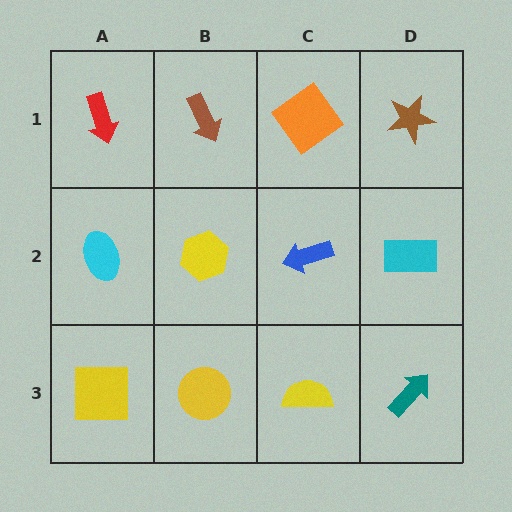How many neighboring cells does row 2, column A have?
3.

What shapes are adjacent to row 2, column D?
A brown star (row 1, column D), a teal arrow (row 3, column D), a blue arrow (row 2, column C).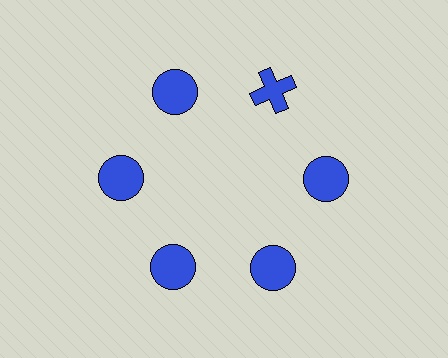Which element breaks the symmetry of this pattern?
The blue cross at roughly the 1 o'clock position breaks the symmetry. All other shapes are blue circles.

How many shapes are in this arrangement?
There are 6 shapes arranged in a ring pattern.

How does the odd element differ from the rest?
It has a different shape: cross instead of circle.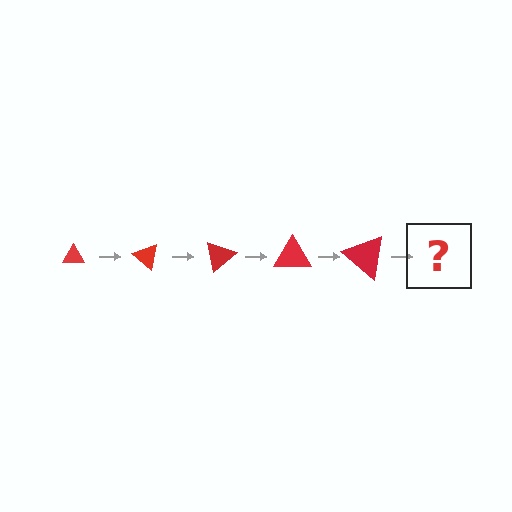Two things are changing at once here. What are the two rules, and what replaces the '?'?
The two rules are that the triangle grows larger each step and it rotates 40 degrees each step. The '?' should be a triangle, larger than the previous one and rotated 200 degrees from the start.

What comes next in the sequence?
The next element should be a triangle, larger than the previous one and rotated 200 degrees from the start.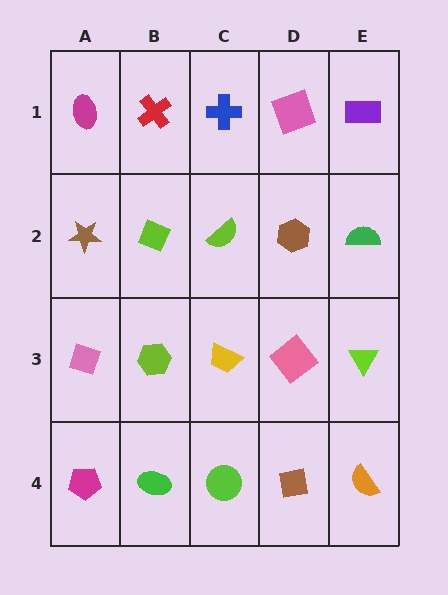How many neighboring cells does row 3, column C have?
4.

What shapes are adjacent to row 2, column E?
A purple rectangle (row 1, column E), a lime triangle (row 3, column E), a brown hexagon (row 2, column D).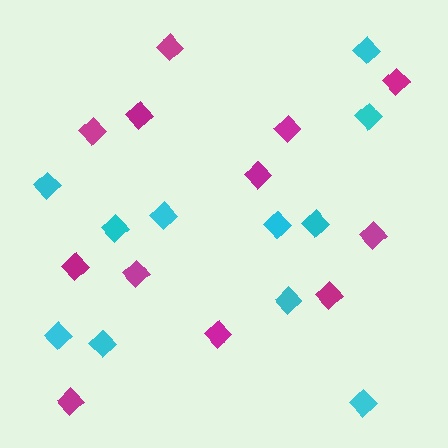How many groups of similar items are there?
There are 2 groups: one group of cyan diamonds (11) and one group of magenta diamonds (12).